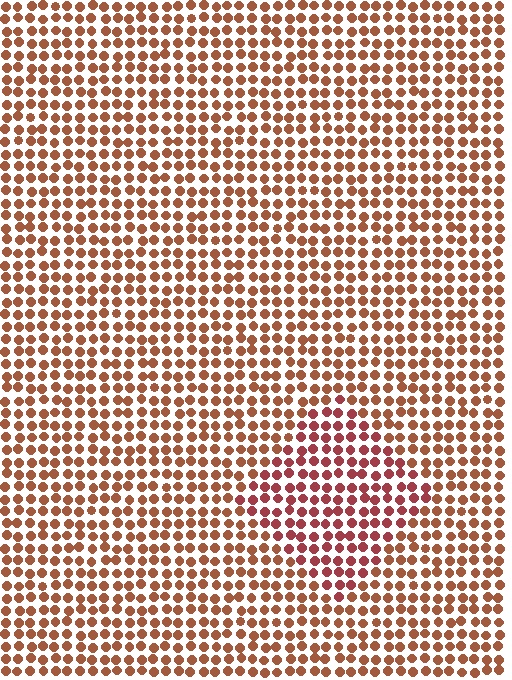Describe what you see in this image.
The image is filled with small brown elements in a uniform arrangement. A diamond-shaped region is visible where the elements are tinted to a slightly different hue, forming a subtle color boundary.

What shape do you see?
I see a diamond.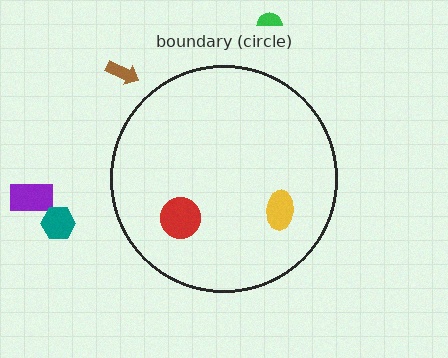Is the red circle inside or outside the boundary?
Inside.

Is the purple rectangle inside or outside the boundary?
Outside.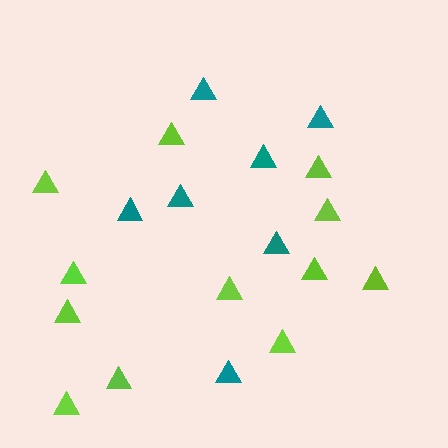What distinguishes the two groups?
There are 2 groups: one group of teal triangles (7) and one group of lime triangles (12).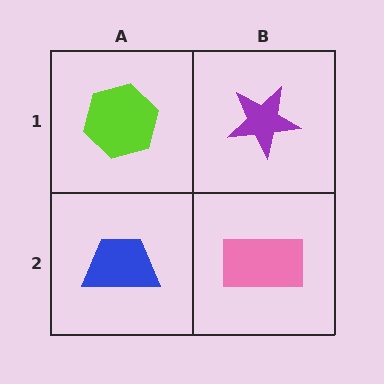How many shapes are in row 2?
2 shapes.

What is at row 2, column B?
A pink rectangle.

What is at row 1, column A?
A lime hexagon.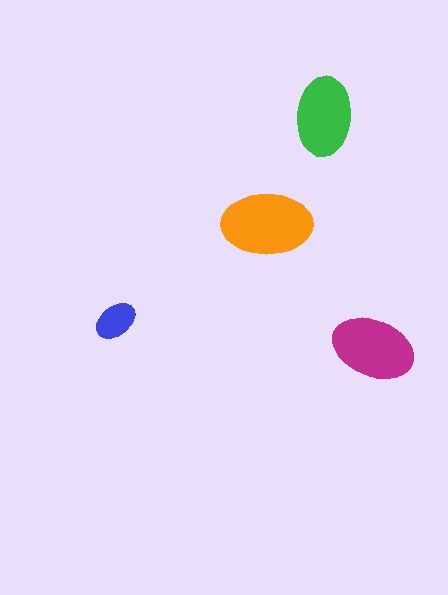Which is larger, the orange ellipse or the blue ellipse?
The orange one.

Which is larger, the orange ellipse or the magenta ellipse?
The orange one.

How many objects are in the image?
There are 4 objects in the image.